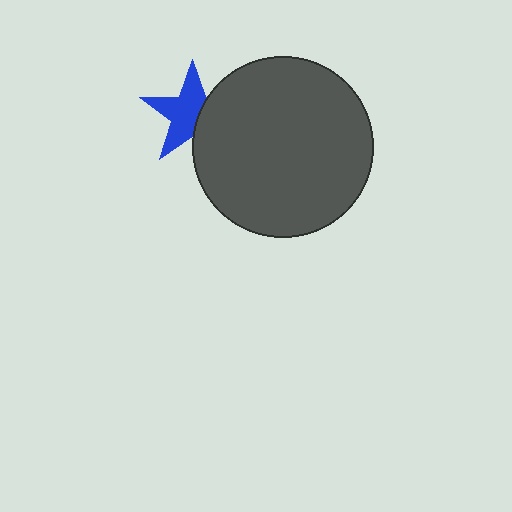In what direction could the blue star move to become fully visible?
The blue star could move left. That would shift it out from behind the dark gray circle entirely.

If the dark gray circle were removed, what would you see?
You would see the complete blue star.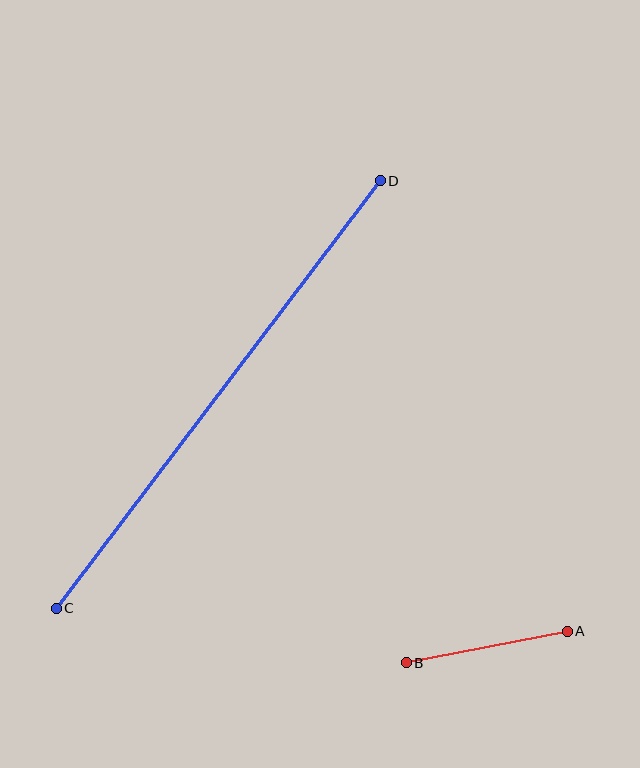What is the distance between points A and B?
The distance is approximately 164 pixels.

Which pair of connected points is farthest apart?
Points C and D are farthest apart.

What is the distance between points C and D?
The distance is approximately 537 pixels.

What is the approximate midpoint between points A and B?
The midpoint is at approximately (487, 647) pixels.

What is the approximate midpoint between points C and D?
The midpoint is at approximately (218, 395) pixels.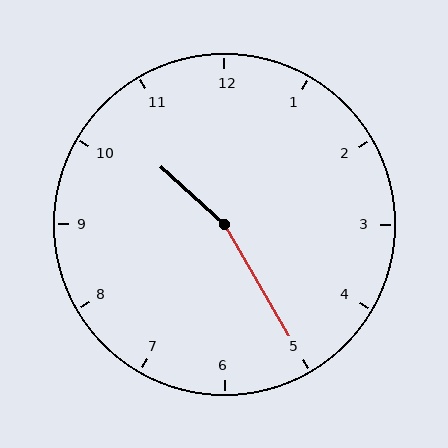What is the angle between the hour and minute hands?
Approximately 162 degrees.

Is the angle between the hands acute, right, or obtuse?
It is obtuse.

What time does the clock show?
10:25.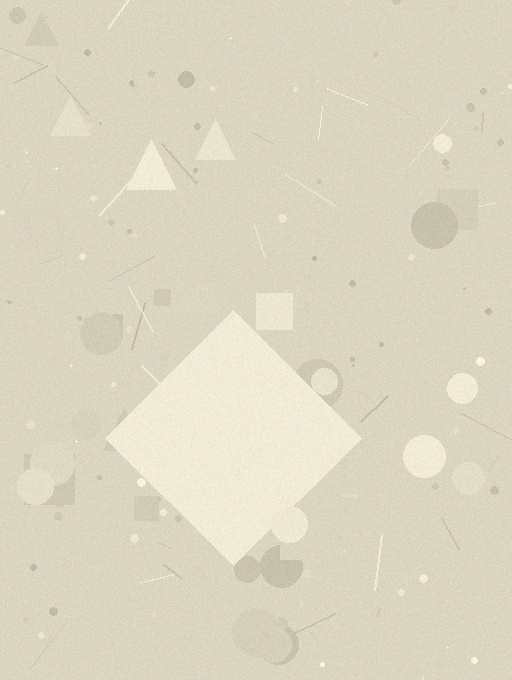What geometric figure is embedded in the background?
A diamond is embedded in the background.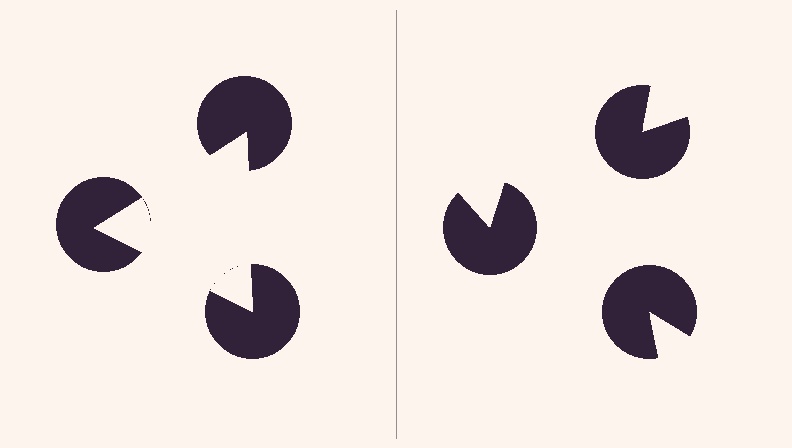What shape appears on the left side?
An illusory triangle.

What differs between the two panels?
The pac-man discs are positioned identically on both sides; only the wedge orientations differ. On the left they align to a triangle; on the right they are misaligned.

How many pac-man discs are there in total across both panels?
6 — 3 on each side.